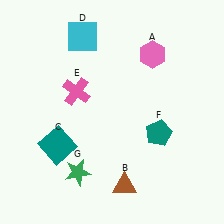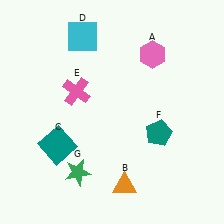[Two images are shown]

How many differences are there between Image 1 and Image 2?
There is 1 difference between the two images.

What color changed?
The triangle (B) changed from brown in Image 1 to orange in Image 2.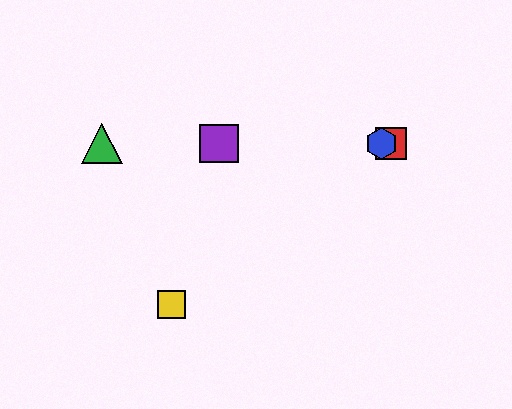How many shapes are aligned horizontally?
4 shapes (the red square, the blue hexagon, the green triangle, the purple square) are aligned horizontally.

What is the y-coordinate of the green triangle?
The green triangle is at y≈144.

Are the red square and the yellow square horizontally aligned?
No, the red square is at y≈144 and the yellow square is at y≈305.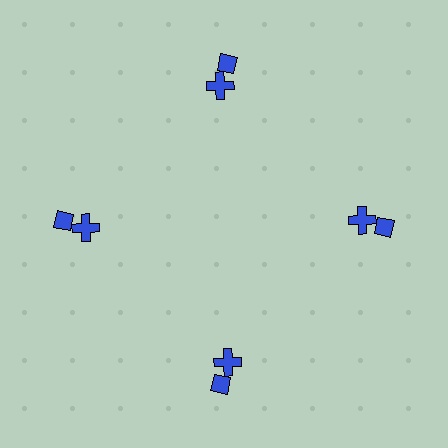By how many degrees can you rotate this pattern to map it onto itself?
The pattern maps onto itself every 90 degrees of rotation.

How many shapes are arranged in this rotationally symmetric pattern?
There are 8 shapes, arranged in 4 groups of 2.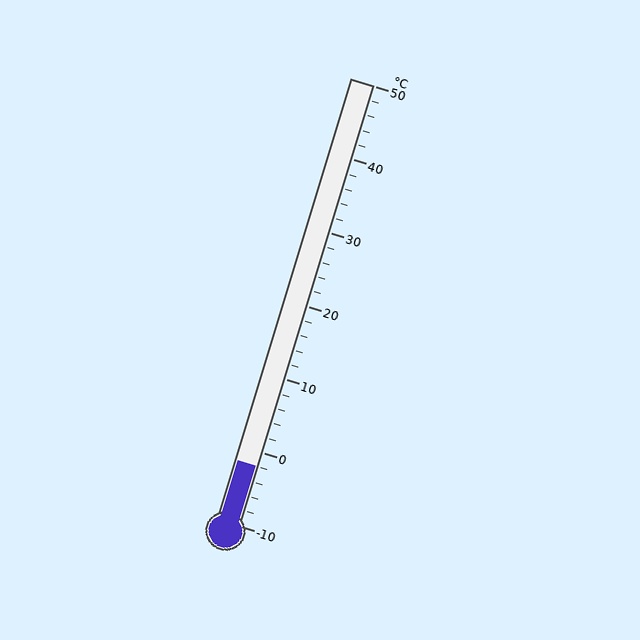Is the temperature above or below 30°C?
The temperature is below 30°C.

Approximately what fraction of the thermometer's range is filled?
The thermometer is filled to approximately 15% of its range.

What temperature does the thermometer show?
The thermometer shows approximately -2°C.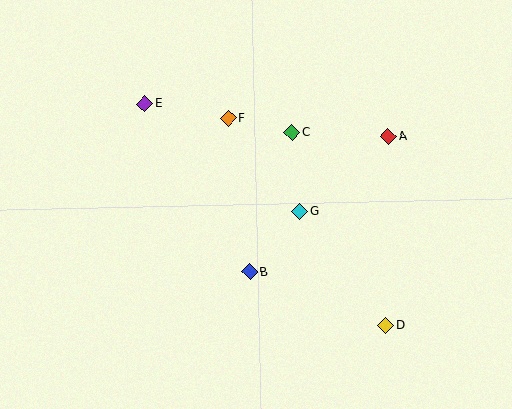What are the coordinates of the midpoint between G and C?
The midpoint between G and C is at (296, 172).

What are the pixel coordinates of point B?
Point B is at (250, 272).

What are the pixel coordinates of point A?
Point A is at (389, 136).